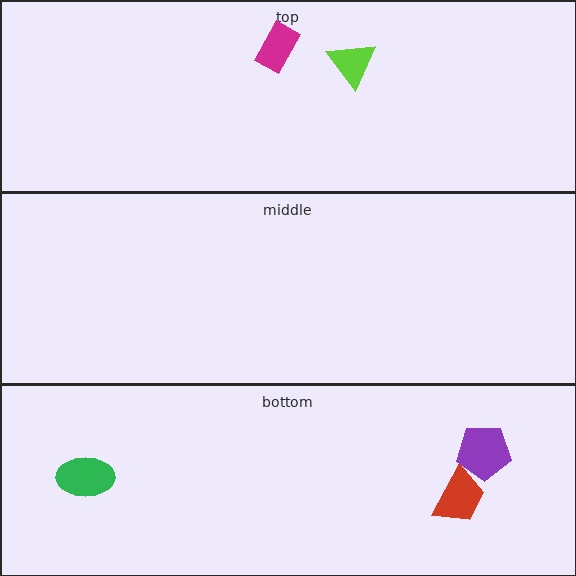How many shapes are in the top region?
2.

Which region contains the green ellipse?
The bottom region.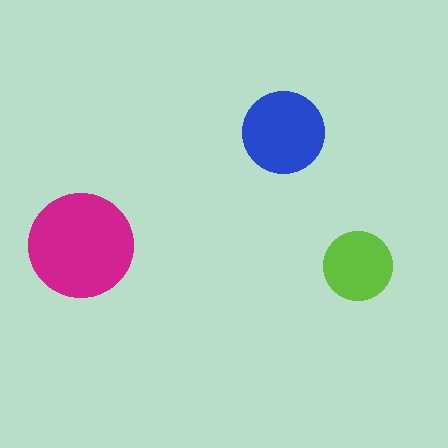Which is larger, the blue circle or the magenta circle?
The magenta one.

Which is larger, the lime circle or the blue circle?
The blue one.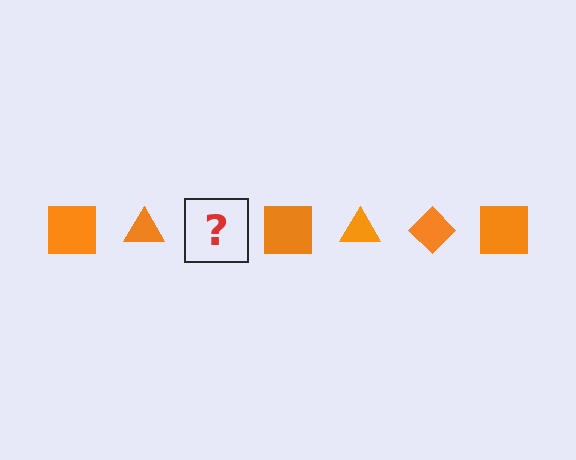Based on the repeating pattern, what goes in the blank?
The blank should be an orange diamond.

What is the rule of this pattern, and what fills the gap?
The rule is that the pattern cycles through square, triangle, diamond shapes in orange. The gap should be filled with an orange diamond.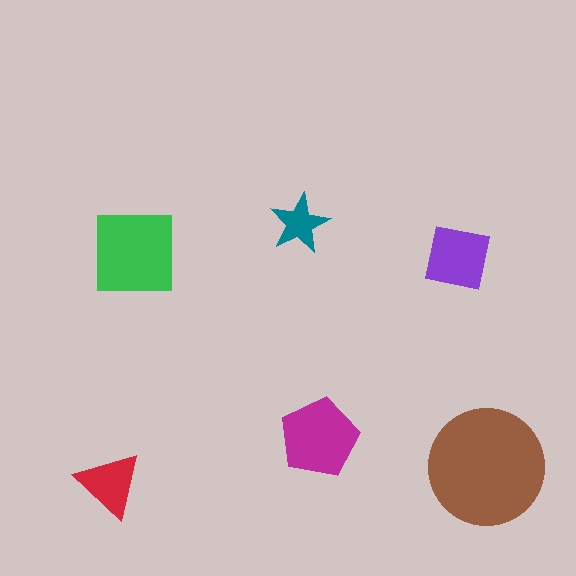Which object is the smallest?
The teal star.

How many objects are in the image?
There are 6 objects in the image.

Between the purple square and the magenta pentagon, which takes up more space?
The magenta pentagon.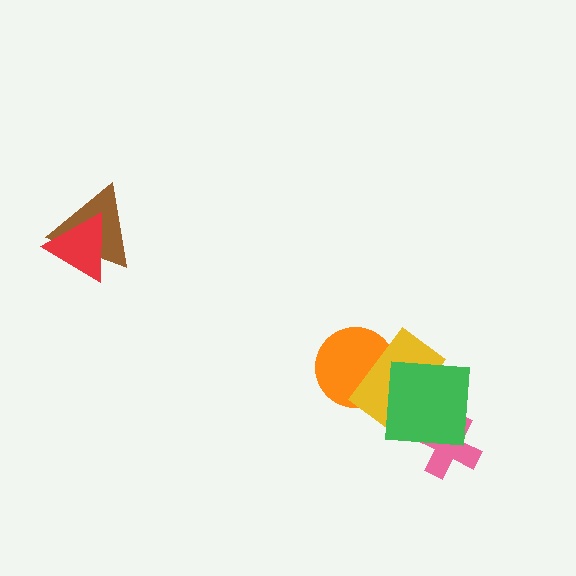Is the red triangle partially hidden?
No, no other shape covers it.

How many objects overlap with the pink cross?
1 object overlaps with the pink cross.